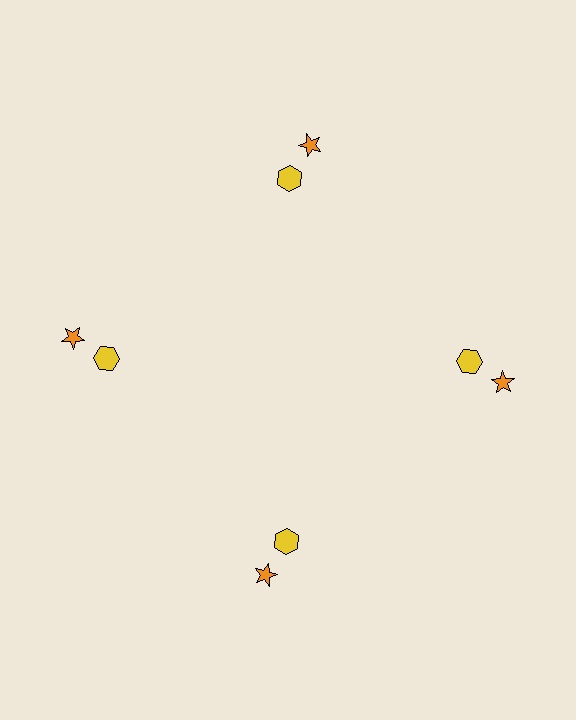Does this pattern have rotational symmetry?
Yes, this pattern has 4-fold rotational symmetry. It looks the same after rotating 90 degrees around the center.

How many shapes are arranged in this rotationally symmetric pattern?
There are 8 shapes, arranged in 4 groups of 2.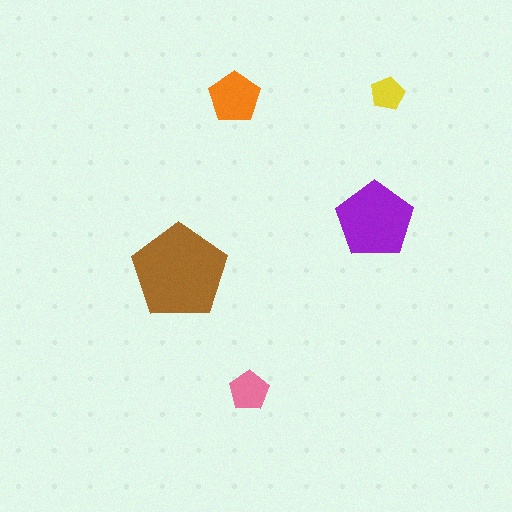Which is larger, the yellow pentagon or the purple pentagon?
The purple one.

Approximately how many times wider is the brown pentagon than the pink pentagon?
About 2.5 times wider.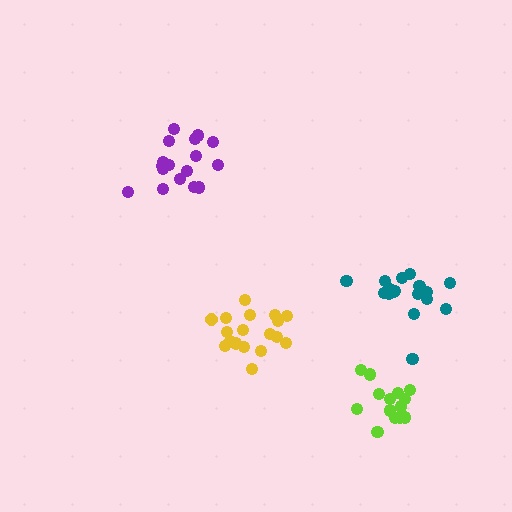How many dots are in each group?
Group 1: 17 dots, Group 2: 18 dots, Group 3: 17 dots, Group 4: 15 dots (67 total).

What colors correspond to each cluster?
The clusters are colored: purple, yellow, teal, lime.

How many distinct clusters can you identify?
There are 4 distinct clusters.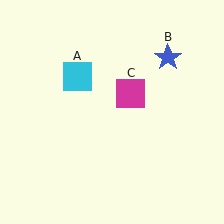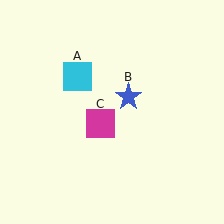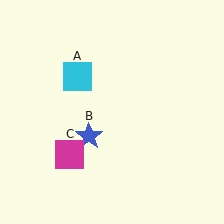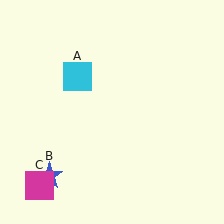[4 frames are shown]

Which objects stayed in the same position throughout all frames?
Cyan square (object A) remained stationary.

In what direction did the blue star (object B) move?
The blue star (object B) moved down and to the left.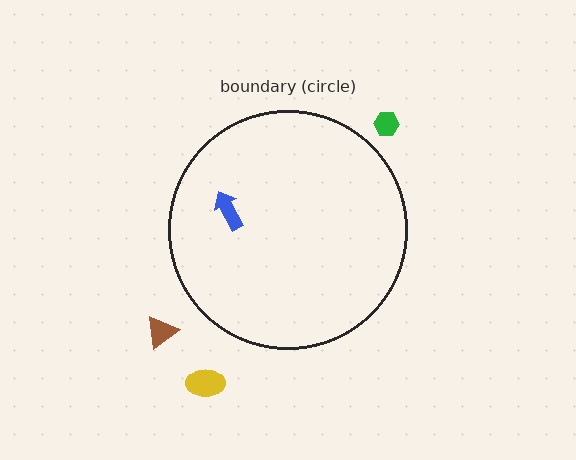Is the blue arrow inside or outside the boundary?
Inside.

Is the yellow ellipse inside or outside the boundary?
Outside.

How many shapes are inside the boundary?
1 inside, 3 outside.